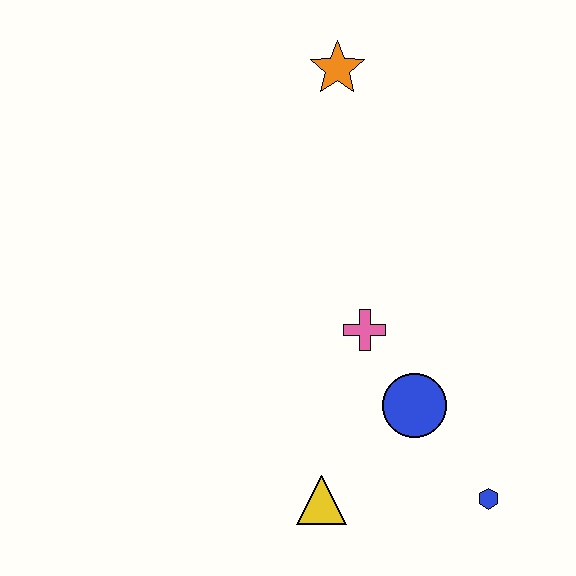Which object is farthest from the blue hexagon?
The orange star is farthest from the blue hexagon.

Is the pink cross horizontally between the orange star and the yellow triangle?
No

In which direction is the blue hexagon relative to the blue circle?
The blue hexagon is below the blue circle.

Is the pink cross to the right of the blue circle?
No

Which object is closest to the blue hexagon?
The blue circle is closest to the blue hexagon.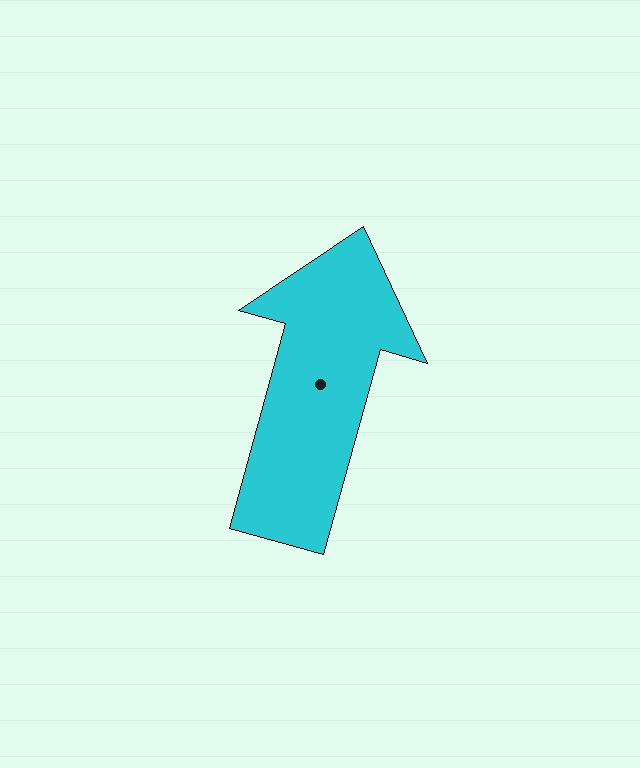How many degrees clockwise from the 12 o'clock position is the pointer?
Approximately 16 degrees.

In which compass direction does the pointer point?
North.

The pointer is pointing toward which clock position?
Roughly 1 o'clock.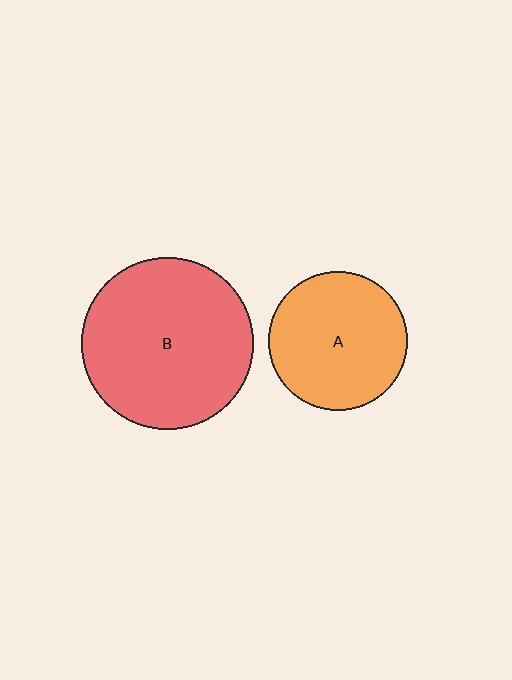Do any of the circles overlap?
No, none of the circles overlap.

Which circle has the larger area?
Circle B (red).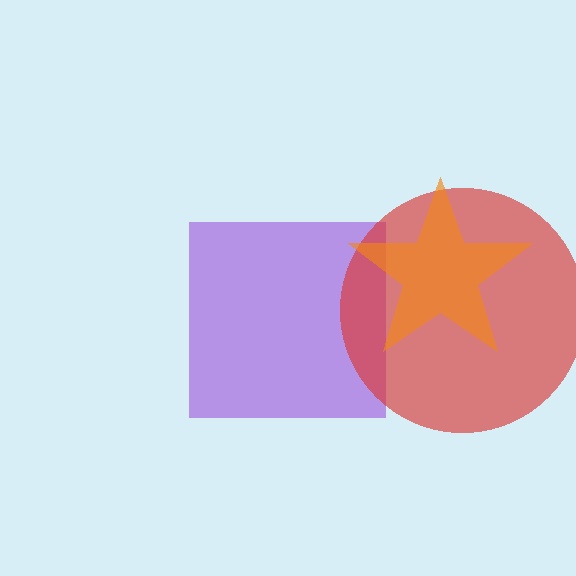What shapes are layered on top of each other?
The layered shapes are: a purple square, a red circle, an orange star.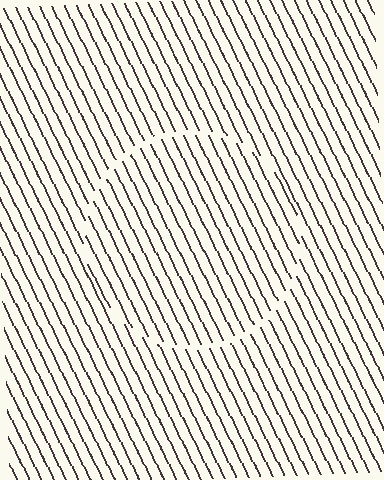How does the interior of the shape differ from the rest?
The interior of the shape contains the same grating, shifted by half a period — the contour is defined by the phase discontinuity where line-ends from the inner and outer gratings abut.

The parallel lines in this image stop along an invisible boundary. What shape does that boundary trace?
An illusory circle. The interior of the shape contains the same grating, shifted by half a period — the contour is defined by the phase discontinuity where line-ends from the inner and outer gratings abut.